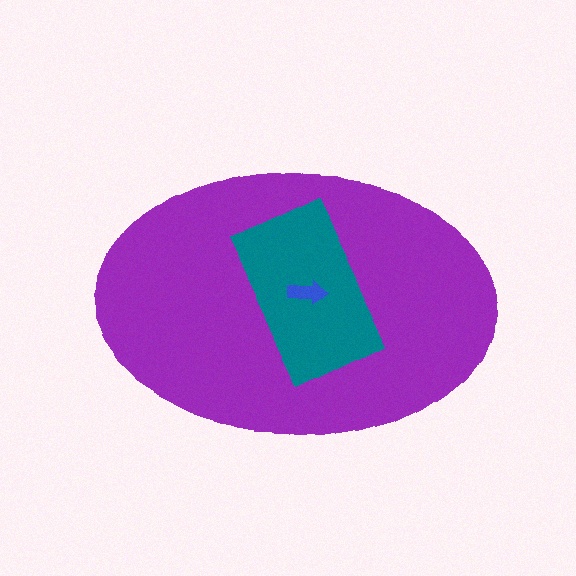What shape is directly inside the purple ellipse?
The teal rectangle.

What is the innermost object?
The blue arrow.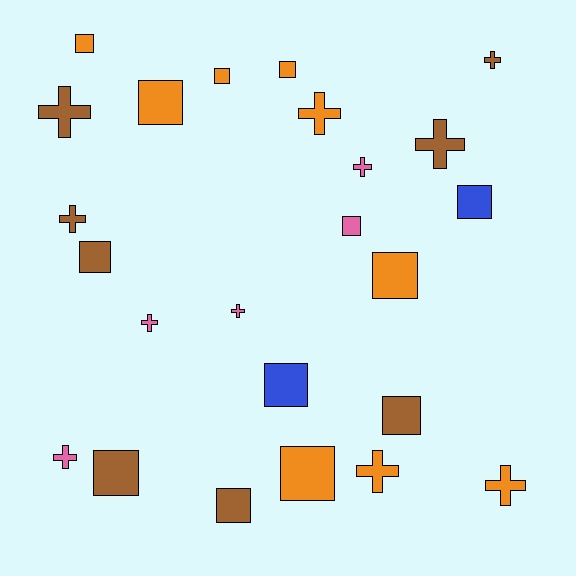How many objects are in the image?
There are 24 objects.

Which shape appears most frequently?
Square, with 13 objects.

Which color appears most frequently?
Orange, with 9 objects.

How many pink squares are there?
There is 1 pink square.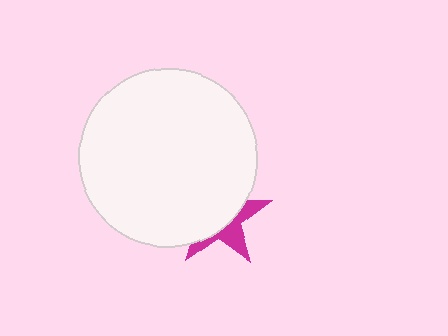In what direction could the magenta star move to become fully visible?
The magenta star could move toward the lower-right. That would shift it out from behind the white circle entirely.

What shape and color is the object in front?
The object in front is a white circle.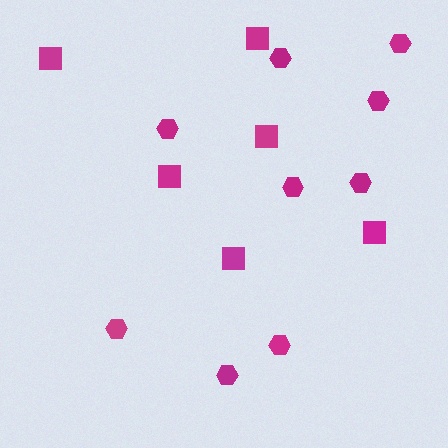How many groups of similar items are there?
There are 2 groups: one group of squares (6) and one group of hexagons (9).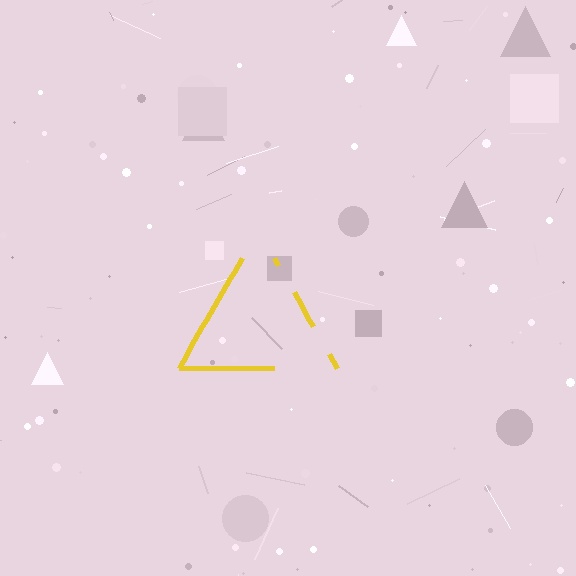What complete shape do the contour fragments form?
The contour fragments form a triangle.